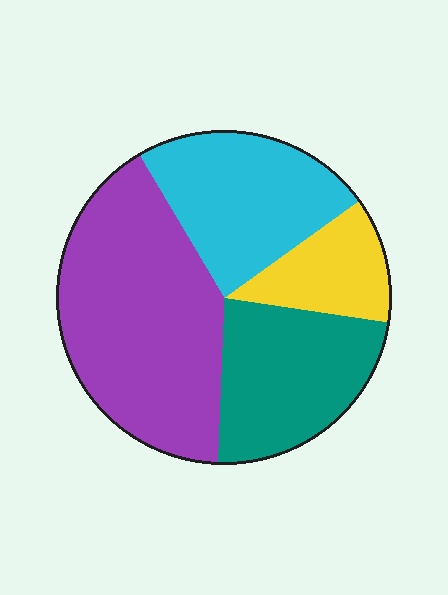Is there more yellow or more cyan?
Cyan.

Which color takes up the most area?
Purple, at roughly 40%.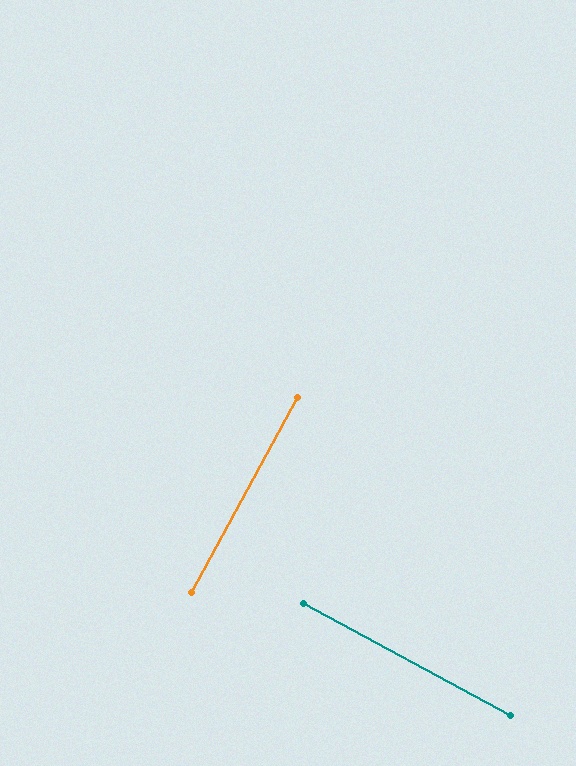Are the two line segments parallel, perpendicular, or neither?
Perpendicular — they meet at approximately 90°.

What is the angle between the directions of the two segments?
Approximately 90 degrees.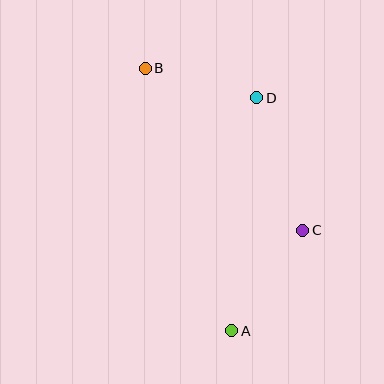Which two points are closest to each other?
Points B and D are closest to each other.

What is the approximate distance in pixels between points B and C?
The distance between B and C is approximately 226 pixels.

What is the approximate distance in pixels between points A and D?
The distance between A and D is approximately 234 pixels.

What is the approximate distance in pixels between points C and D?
The distance between C and D is approximately 140 pixels.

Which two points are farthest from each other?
Points A and B are farthest from each other.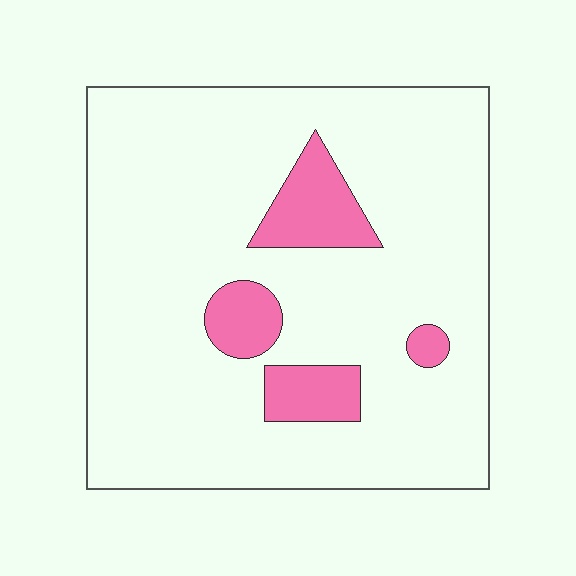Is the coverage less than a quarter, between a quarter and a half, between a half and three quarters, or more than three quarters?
Less than a quarter.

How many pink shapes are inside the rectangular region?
4.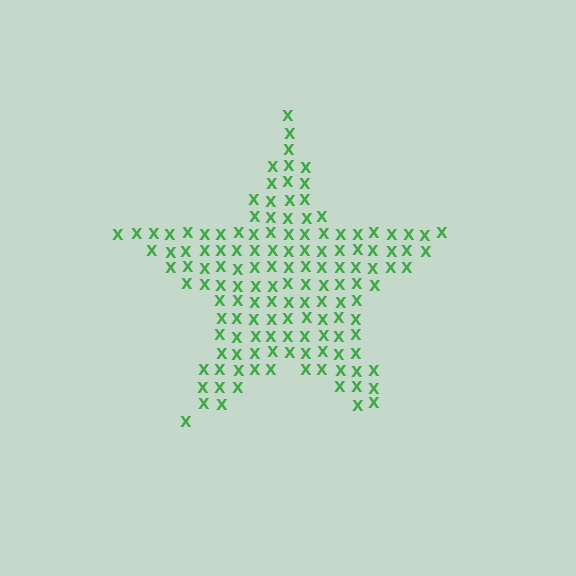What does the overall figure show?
The overall figure shows a star.